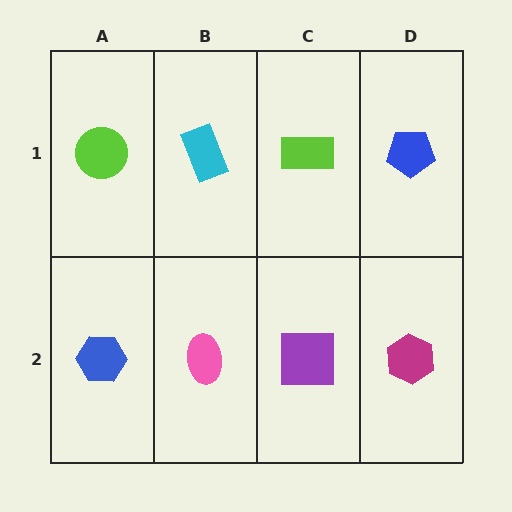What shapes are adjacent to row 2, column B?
A cyan rectangle (row 1, column B), a blue hexagon (row 2, column A), a purple square (row 2, column C).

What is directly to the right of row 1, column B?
A lime rectangle.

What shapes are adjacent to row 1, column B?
A pink ellipse (row 2, column B), a lime circle (row 1, column A), a lime rectangle (row 1, column C).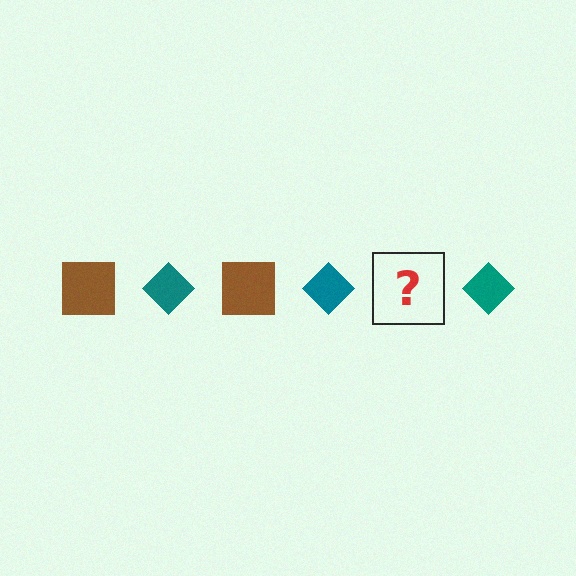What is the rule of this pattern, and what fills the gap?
The rule is that the pattern alternates between brown square and teal diamond. The gap should be filled with a brown square.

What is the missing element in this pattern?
The missing element is a brown square.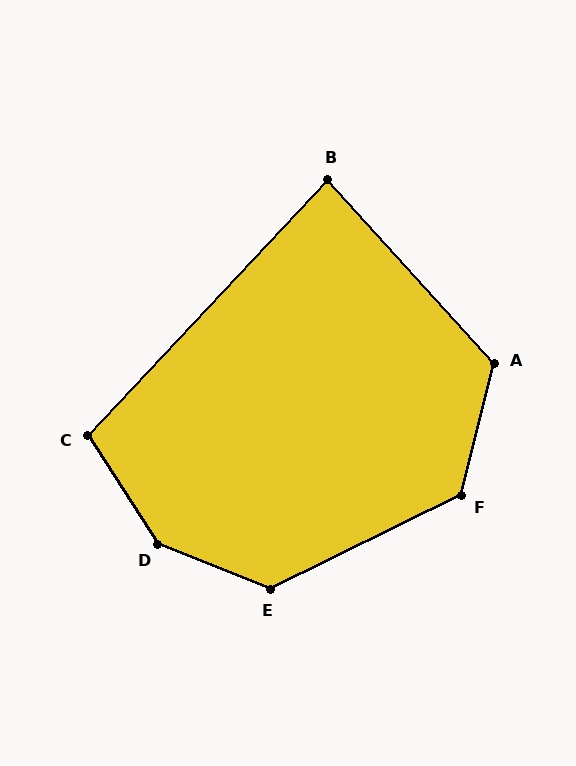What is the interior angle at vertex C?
Approximately 104 degrees (obtuse).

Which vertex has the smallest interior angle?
B, at approximately 85 degrees.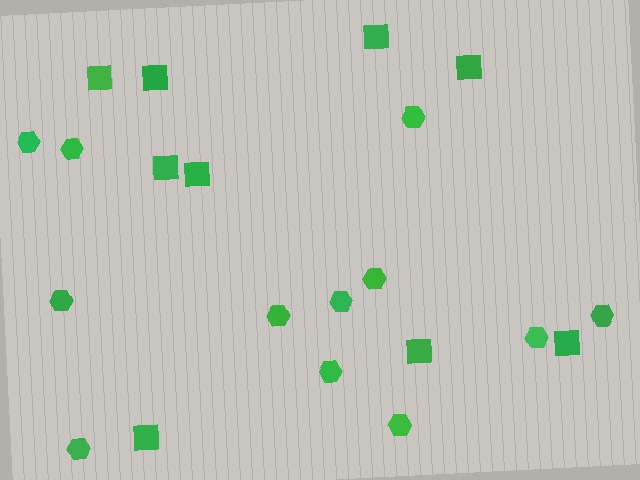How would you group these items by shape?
There are 2 groups: one group of hexagons (12) and one group of squares (9).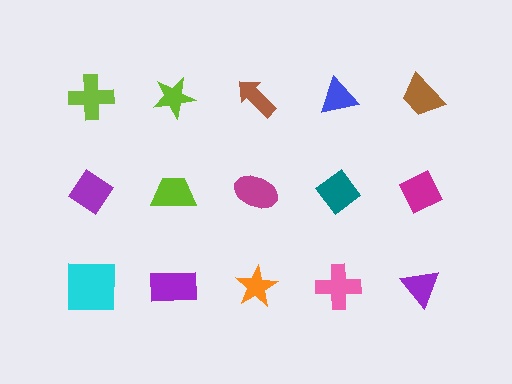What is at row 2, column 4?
A teal diamond.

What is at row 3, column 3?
An orange star.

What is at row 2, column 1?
A purple diamond.